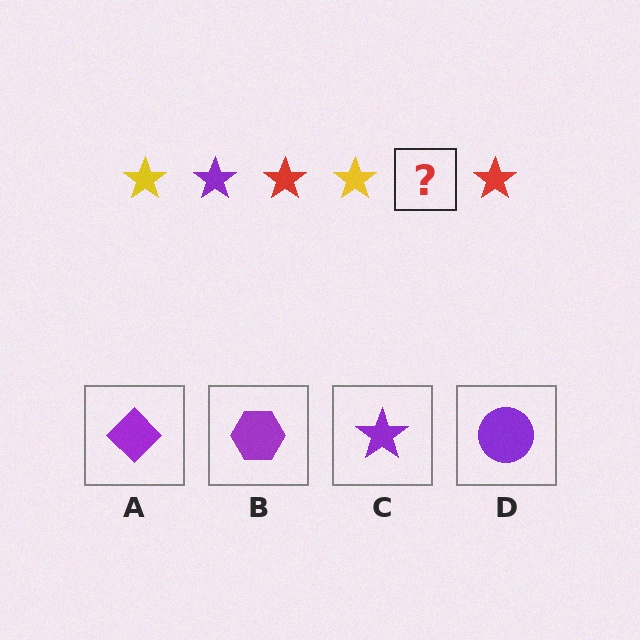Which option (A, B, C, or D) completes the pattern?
C.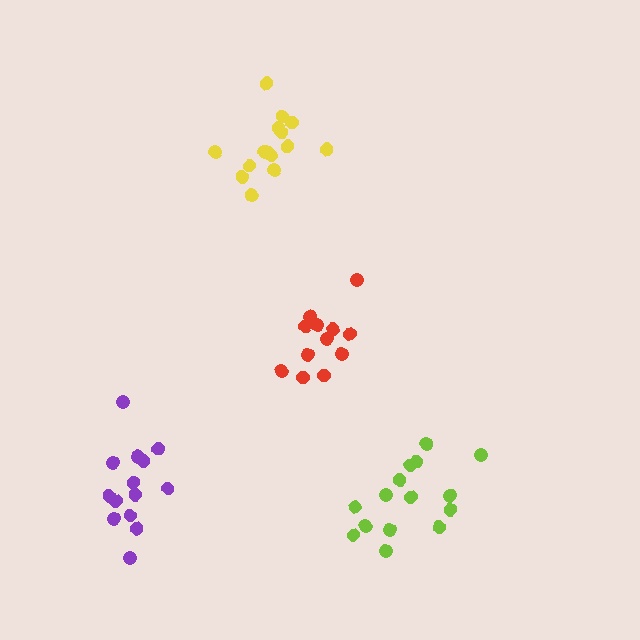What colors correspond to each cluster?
The clusters are colored: yellow, purple, red, lime.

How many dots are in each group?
Group 1: 15 dots, Group 2: 14 dots, Group 3: 12 dots, Group 4: 15 dots (56 total).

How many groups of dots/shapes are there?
There are 4 groups.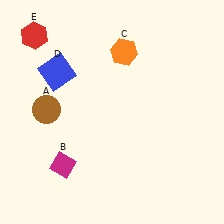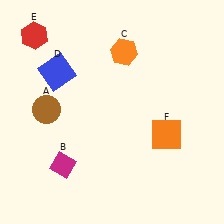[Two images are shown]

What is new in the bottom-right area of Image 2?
An orange square (F) was added in the bottom-right area of Image 2.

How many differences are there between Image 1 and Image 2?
There is 1 difference between the two images.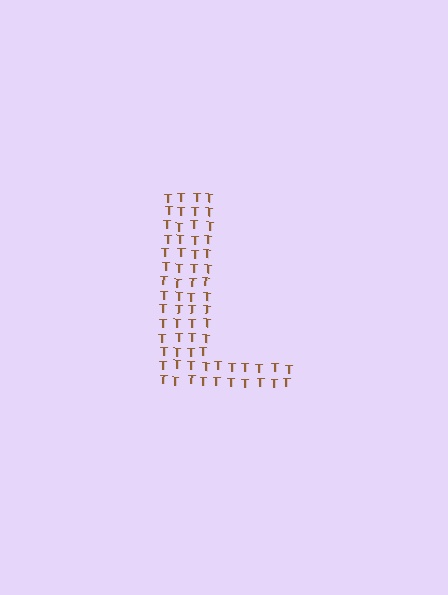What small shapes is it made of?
It is made of small letter T's.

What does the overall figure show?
The overall figure shows the letter L.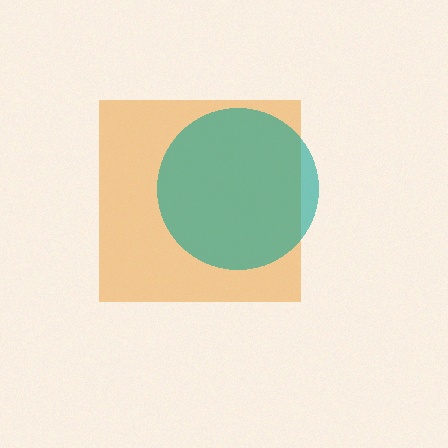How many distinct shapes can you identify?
There are 2 distinct shapes: an orange square, a teal circle.